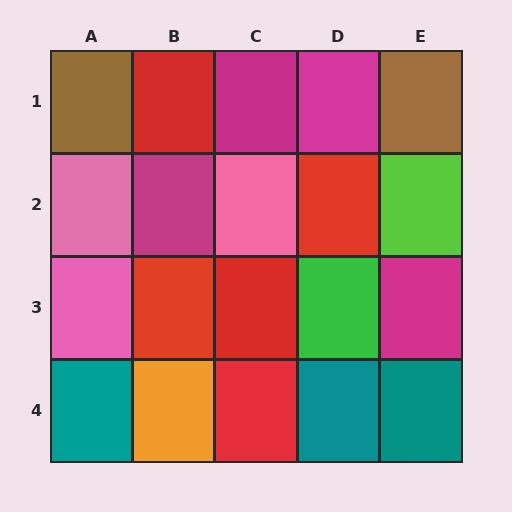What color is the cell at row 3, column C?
Red.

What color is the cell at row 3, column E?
Magenta.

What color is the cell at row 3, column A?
Pink.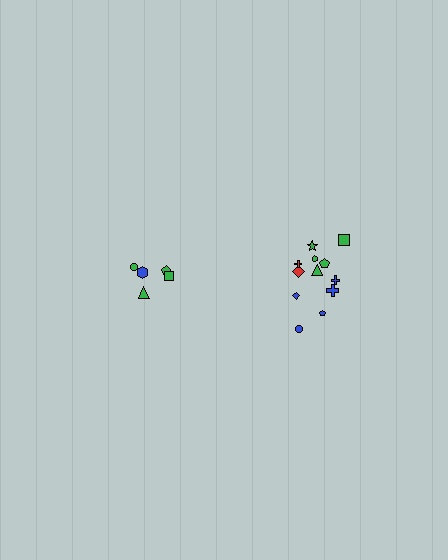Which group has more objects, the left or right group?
The right group.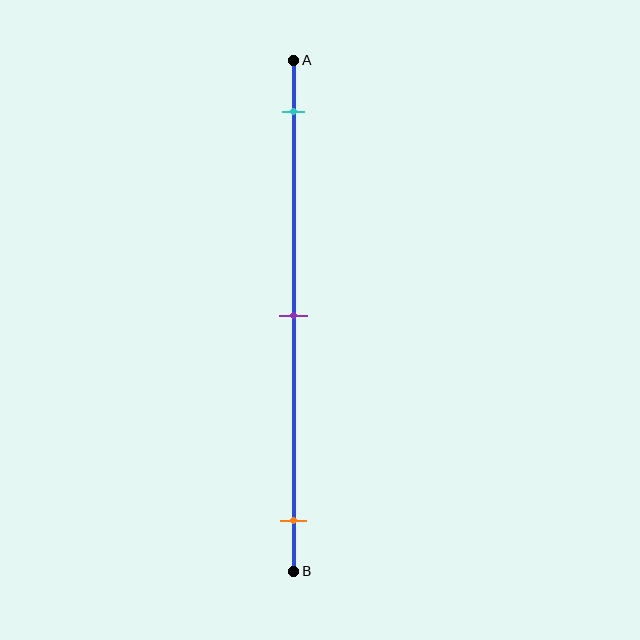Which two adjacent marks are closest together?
The cyan and purple marks are the closest adjacent pair.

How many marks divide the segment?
There are 3 marks dividing the segment.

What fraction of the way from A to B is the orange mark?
The orange mark is approximately 90% (0.9) of the way from A to B.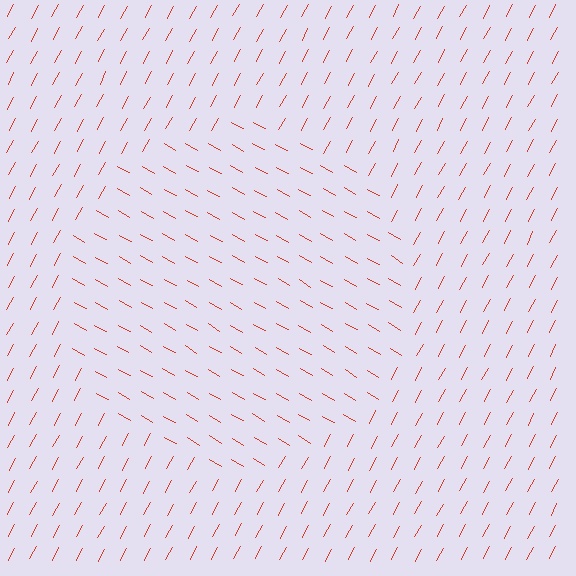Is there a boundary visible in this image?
Yes, there is a texture boundary formed by a change in line orientation.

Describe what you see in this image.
The image is filled with small red line segments. A circle region in the image has lines oriented differently from the surrounding lines, creating a visible texture boundary.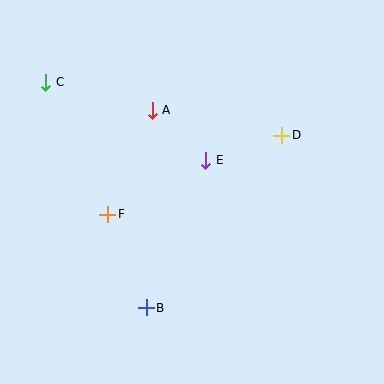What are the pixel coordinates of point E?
Point E is at (206, 160).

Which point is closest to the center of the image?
Point E at (206, 160) is closest to the center.